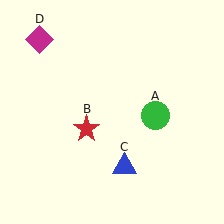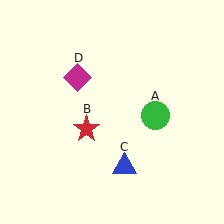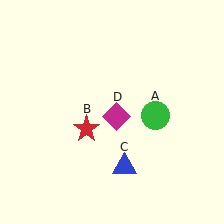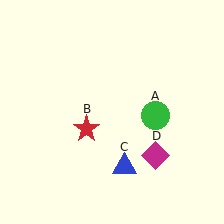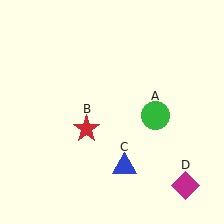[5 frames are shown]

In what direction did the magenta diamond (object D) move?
The magenta diamond (object D) moved down and to the right.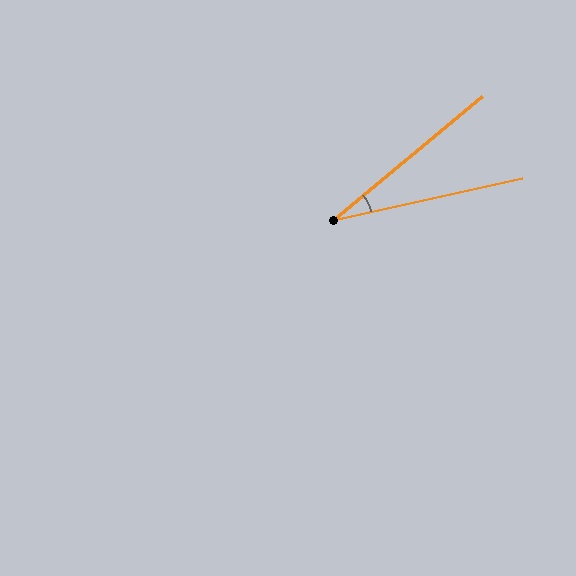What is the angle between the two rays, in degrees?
Approximately 27 degrees.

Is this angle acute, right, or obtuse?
It is acute.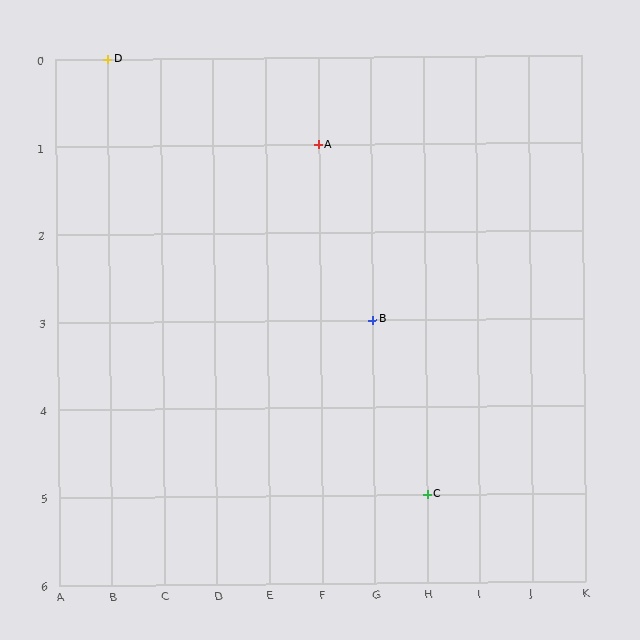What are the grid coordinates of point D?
Point D is at grid coordinates (B, 0).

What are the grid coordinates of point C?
Point C is at grid coordinates (H, 5).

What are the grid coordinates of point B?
Point B is at grid coordinates (G, 3).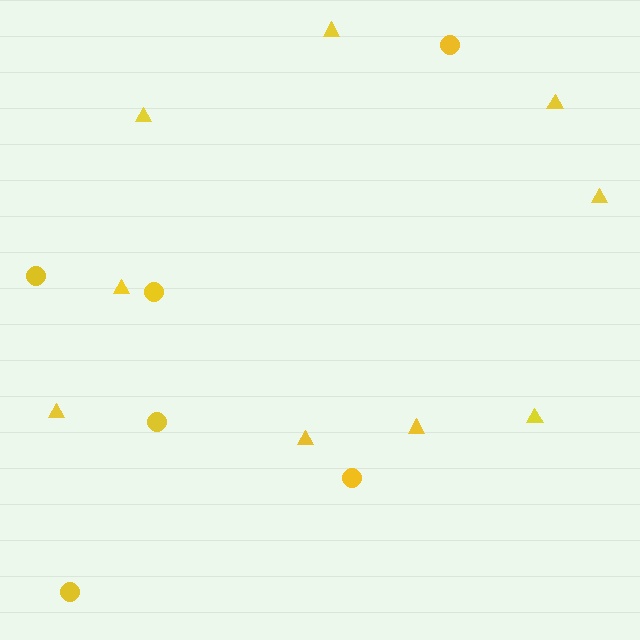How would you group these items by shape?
There are 2 groups: one group of circles (6) and one group of triangles (9).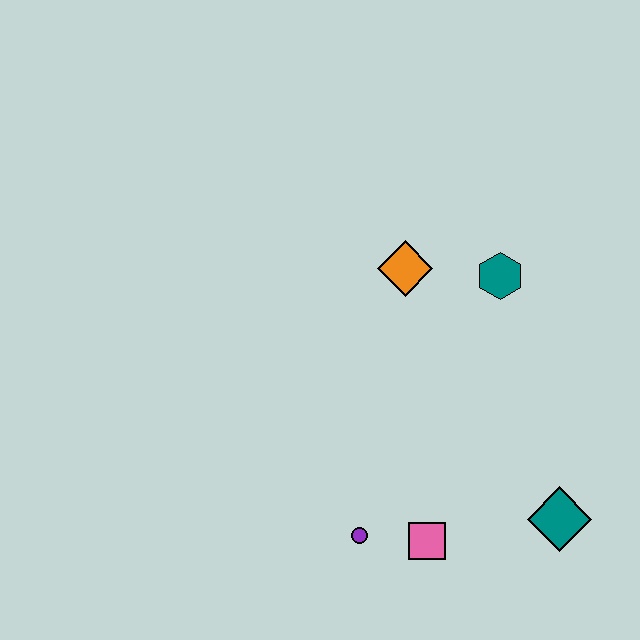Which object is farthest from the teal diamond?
The orange diamond is farthest from the teal diamond.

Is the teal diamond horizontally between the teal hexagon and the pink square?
No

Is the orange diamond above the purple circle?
Yes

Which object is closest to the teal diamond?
The pink square is closest to the teal diamond.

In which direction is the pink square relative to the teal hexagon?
The pink square is below the teal hexagon.